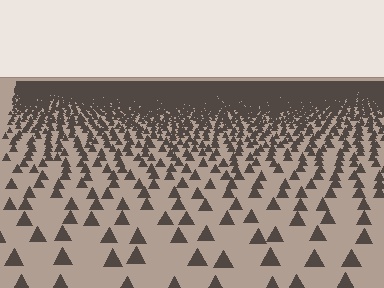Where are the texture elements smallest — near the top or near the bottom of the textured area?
Near the top.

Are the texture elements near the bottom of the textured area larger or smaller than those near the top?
Larger. Near the bottom, elements are closer to the viewer and appear at a bigger on-screen size.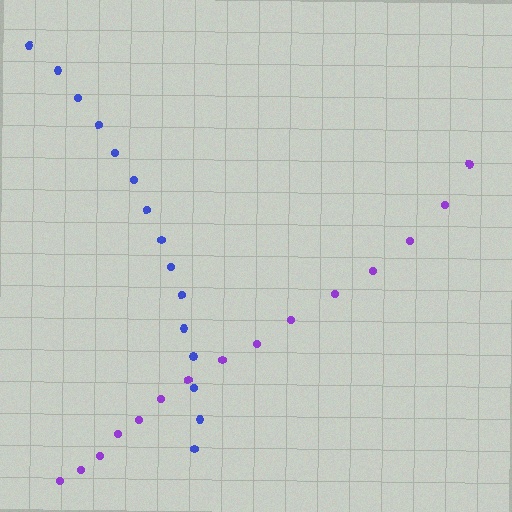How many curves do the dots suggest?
There are 2 distinct paths.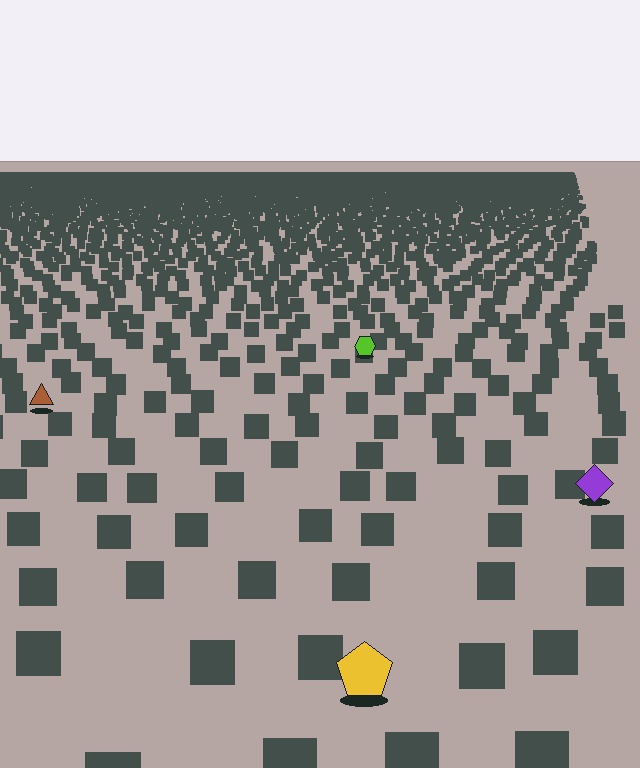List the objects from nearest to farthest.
From nearest to farthest: the yellow pentagon, the purple diamond, the brown triangle, the lime hexagon.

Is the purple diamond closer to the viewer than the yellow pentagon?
No. The yellow pentagon is closer — you can tell from the texture gradient: the ground texture is coarser near it.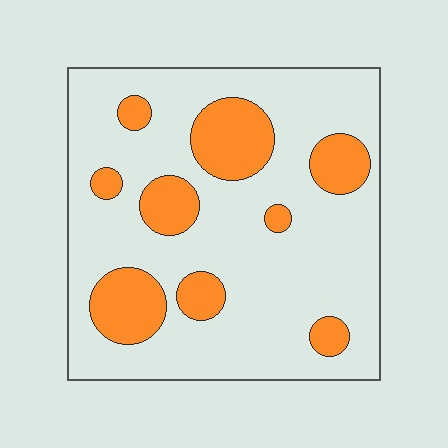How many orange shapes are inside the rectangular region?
9.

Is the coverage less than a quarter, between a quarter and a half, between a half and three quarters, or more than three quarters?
Less than a quarter.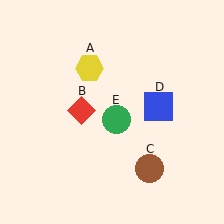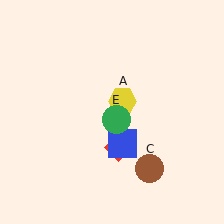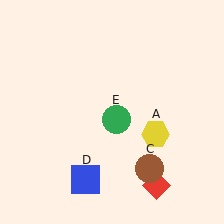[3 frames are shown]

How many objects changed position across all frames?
3 objects changed position: yellow hexagon (object A), red diamond (object B), blue square (object D).